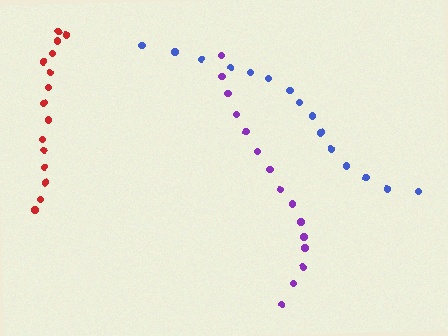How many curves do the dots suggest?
There are 3 distinct paths.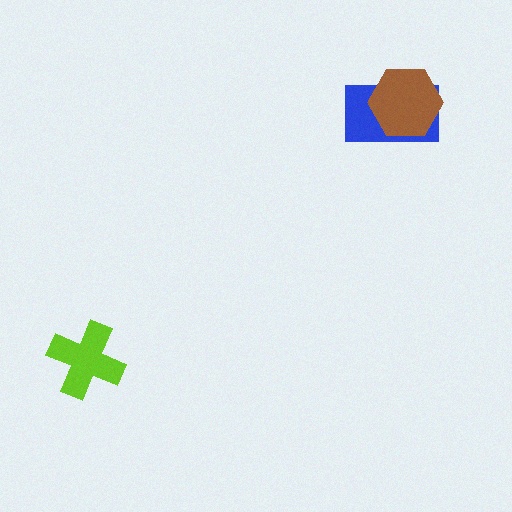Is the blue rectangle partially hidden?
Yes, it is partially covered by another shape.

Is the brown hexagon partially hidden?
No, no other shape covers it.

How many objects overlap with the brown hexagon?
1 object overlaps with the brown hexagon.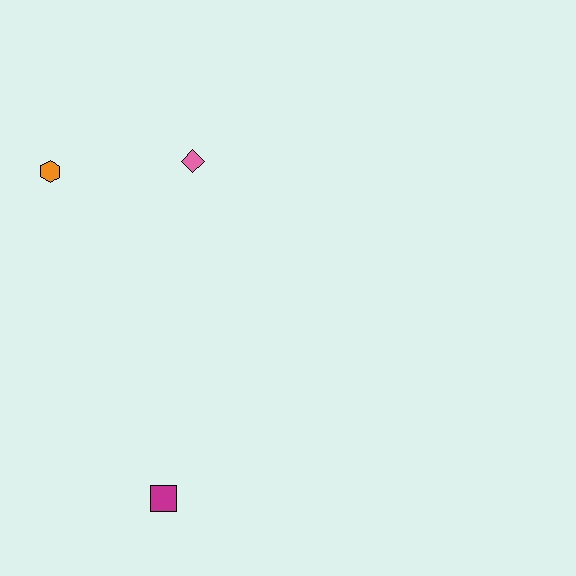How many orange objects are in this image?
There is 1 orange object.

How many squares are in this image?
There is 1 square.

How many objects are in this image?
There are 3 objects.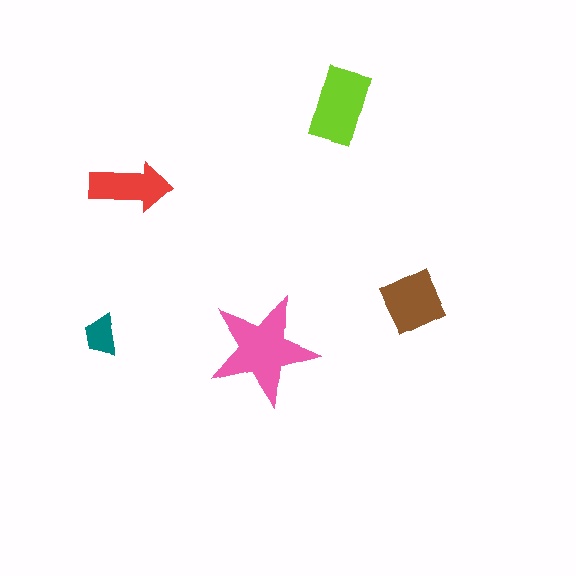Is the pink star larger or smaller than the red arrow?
Larger.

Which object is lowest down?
The pink star is bottommost.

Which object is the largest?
The pink star.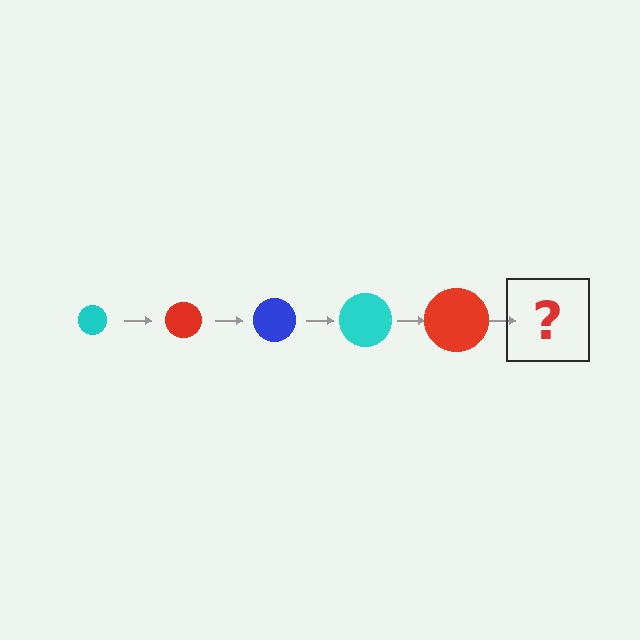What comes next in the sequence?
The next element should be a blue circle, larger than the previous one.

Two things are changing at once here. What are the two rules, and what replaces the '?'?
The two rules are that the circle grows larger each step and the color cycles through cyan, red, and blue. The '?' should be a blue circle, larger than the previous one.